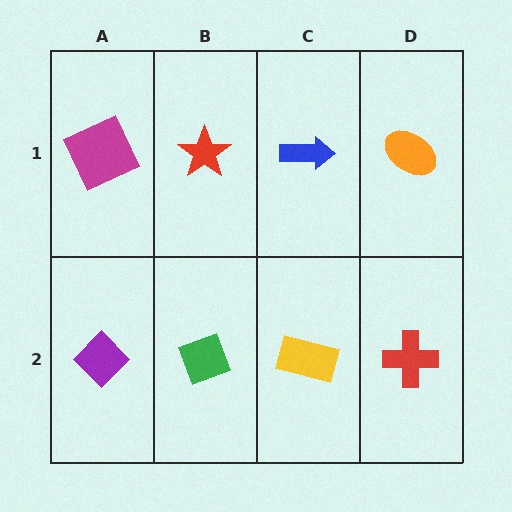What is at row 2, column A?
A purple diamond.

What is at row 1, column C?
A blue arrow.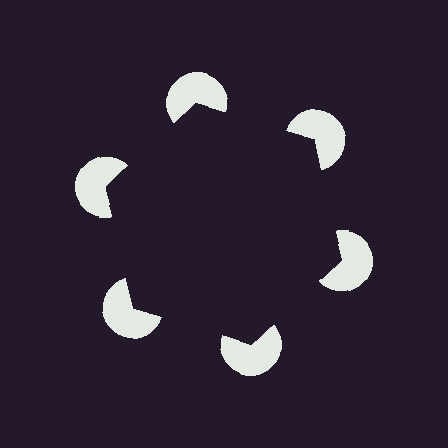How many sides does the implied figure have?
6 sides.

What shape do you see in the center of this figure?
An illusory hexagon — its edges are inferred from the aligned wedge cuts in the pac-man discs, not physically drawn.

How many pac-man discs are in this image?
There are 6 — one at each vertex of the illusory hexagon.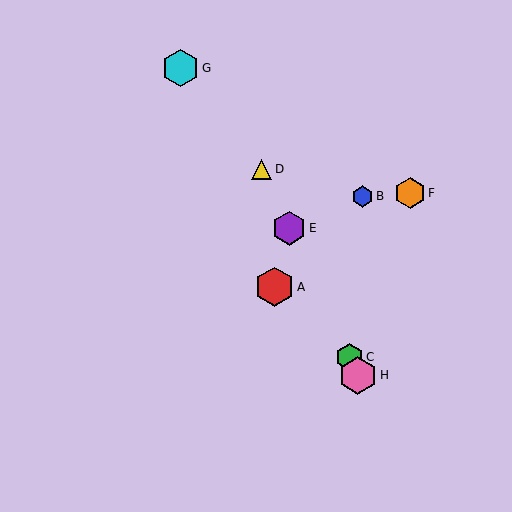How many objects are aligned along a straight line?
4 objects (C, D, E, H) are aligned along a straight line.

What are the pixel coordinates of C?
Object C is at (349, 357).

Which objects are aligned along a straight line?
Objects C, D, E, H are aligned along a straight line.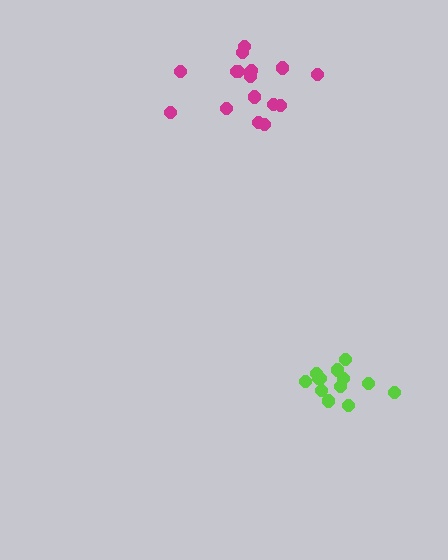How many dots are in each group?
Group 1: 16 dots, Group 2: 13 dots (29 total).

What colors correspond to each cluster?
The clusters are colored: magenta, lime.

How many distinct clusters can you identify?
There are 2 distinct clusters.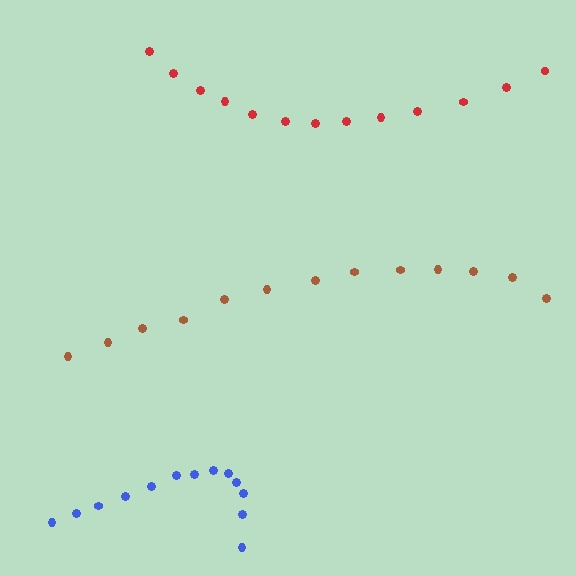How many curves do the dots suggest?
There are 3 distinct paths.